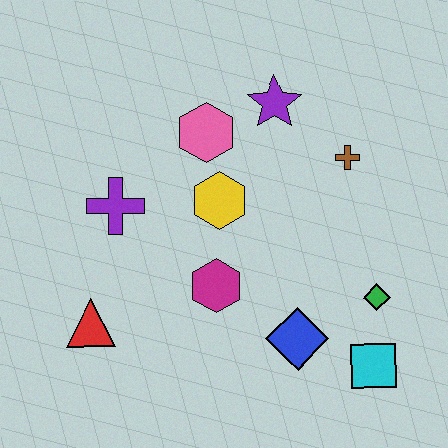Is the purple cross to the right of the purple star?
No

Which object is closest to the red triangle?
The purple cross is closest to the red triangle.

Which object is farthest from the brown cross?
The red triangle is farthest from the brown cross.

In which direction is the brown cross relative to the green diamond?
The brown cross is above the green diamond.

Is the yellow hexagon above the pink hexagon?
No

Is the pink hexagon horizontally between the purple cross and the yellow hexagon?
Yes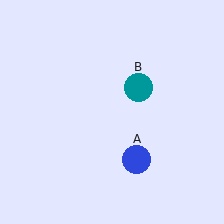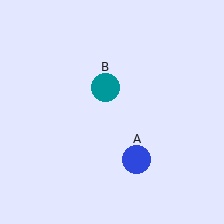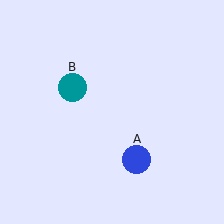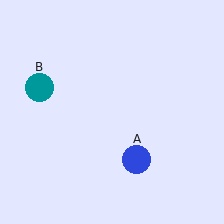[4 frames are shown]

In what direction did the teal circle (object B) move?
The teal circle (object B) moved left.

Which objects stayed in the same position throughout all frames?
Blue circle (object A) remained stationary.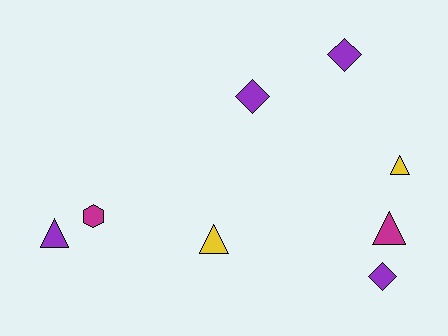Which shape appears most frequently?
Triangle, with 4 objects.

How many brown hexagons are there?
There are no brown hexagons.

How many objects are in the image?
There are 8 objects.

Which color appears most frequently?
Purple, with 4 objects.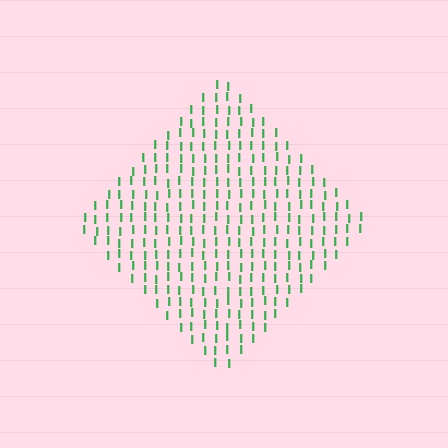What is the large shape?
The large shape is a diamond.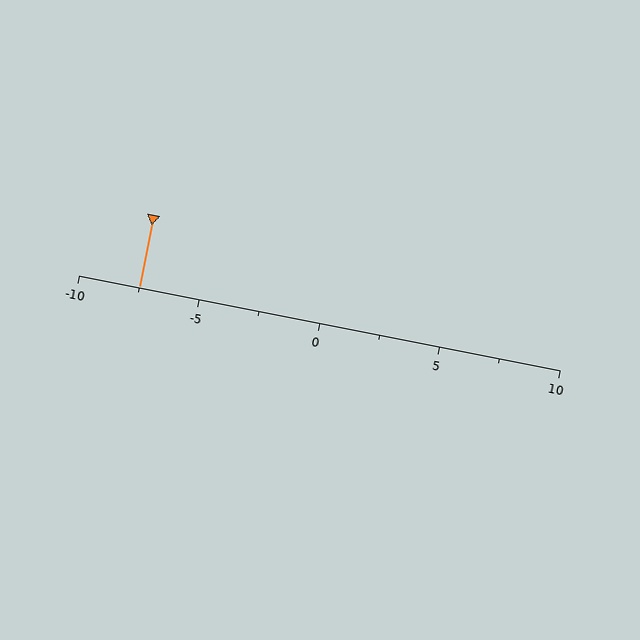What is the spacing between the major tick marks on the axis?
The major ticks are spaced 5 apart.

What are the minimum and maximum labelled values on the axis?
The axis runs from -10 to 10.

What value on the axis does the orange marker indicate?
The marker indicates approximately -7.5.